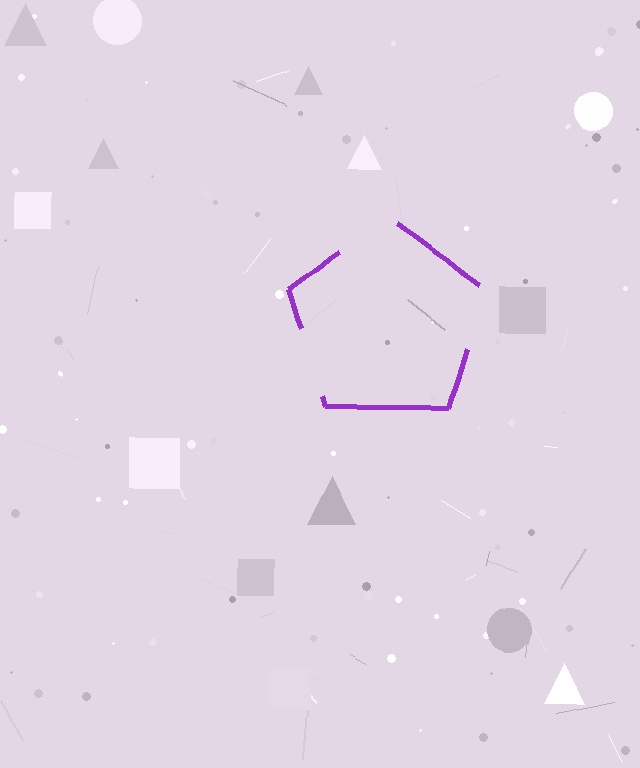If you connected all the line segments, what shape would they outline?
They would outline a pentagon.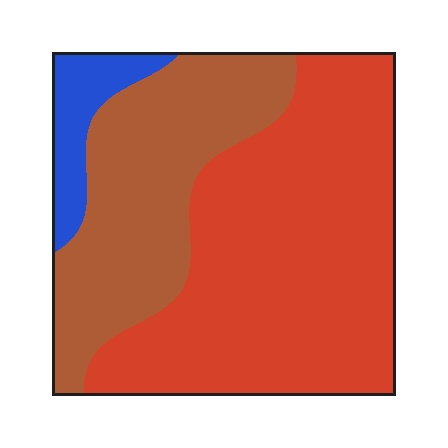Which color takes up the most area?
Red, at roughly 60%.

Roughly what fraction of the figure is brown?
Brown covers around 35% of the figure.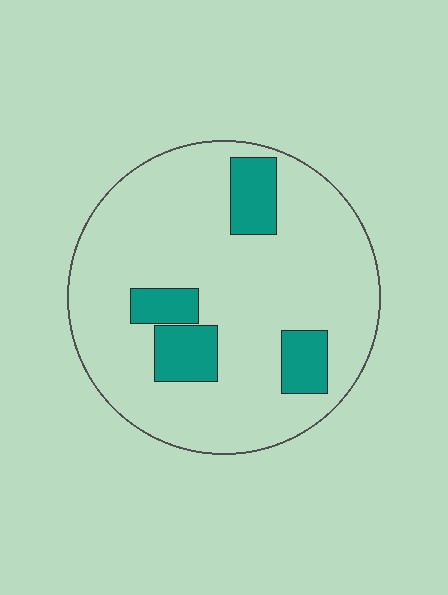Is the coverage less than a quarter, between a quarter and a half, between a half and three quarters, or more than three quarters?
Less than a quarter.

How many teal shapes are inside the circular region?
4.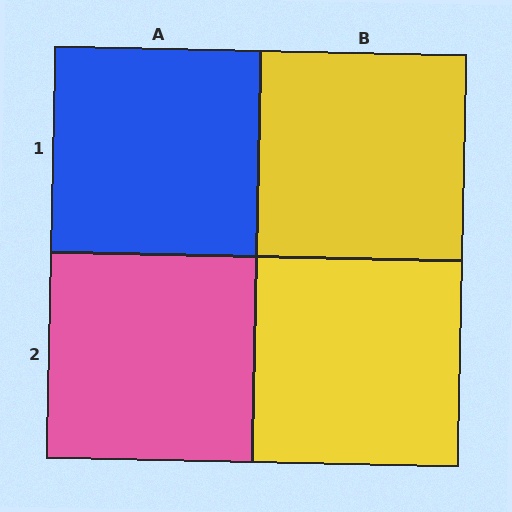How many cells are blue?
1 cell is blue.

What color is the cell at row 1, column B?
Yellow.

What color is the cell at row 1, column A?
Blue.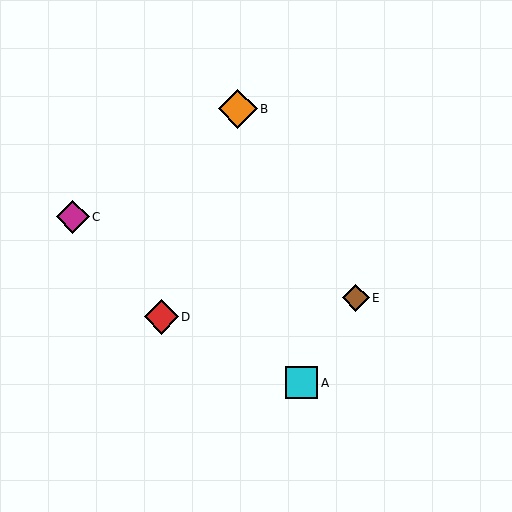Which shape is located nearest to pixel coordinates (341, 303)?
The brown diamond (labeled E) at (356, 298) is nearest to that location.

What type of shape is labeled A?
Shape A is a cyan square.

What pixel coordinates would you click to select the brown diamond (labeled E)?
Click at (356, 298) to select the brown diamond E.